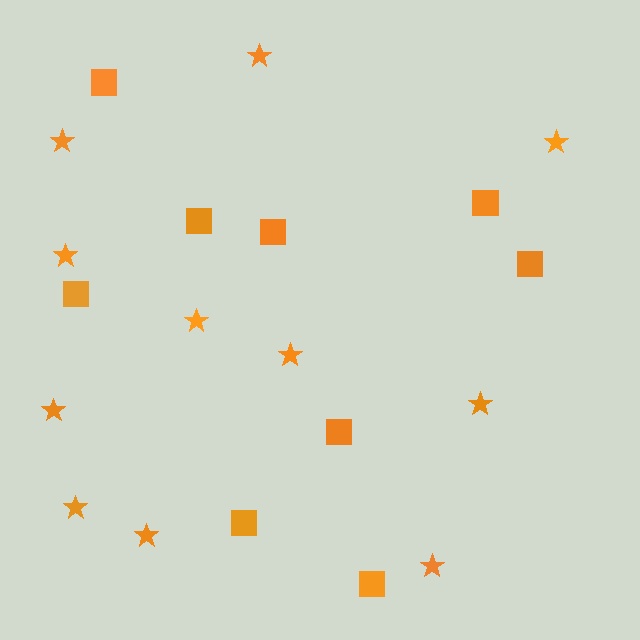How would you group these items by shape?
There are 2 groups: one group of stars (11) and one group of squares (9).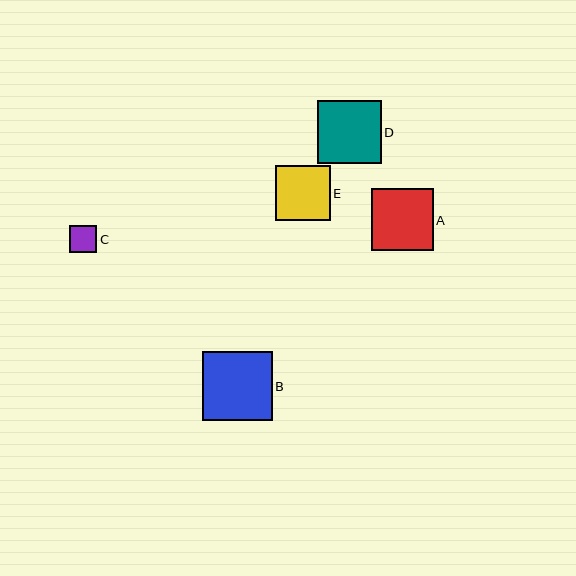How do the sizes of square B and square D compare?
Square B and square D are approximately the same size.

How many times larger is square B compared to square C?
Square B is approximately 2.5 times the size of square C.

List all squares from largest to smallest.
From largest to smallest: B, D, A, E, C.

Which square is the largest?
Square B is the largest with a size of approximately 69 pixels.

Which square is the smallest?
Square C is the smallest with a size of approximately 27 pixels.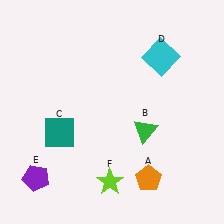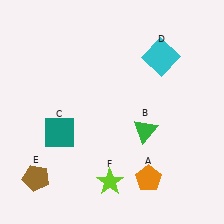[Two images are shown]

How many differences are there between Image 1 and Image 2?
There is 1 difference between the two images.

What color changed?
The pentagon (E) changed from purple in Image 1 to brown in Image 2.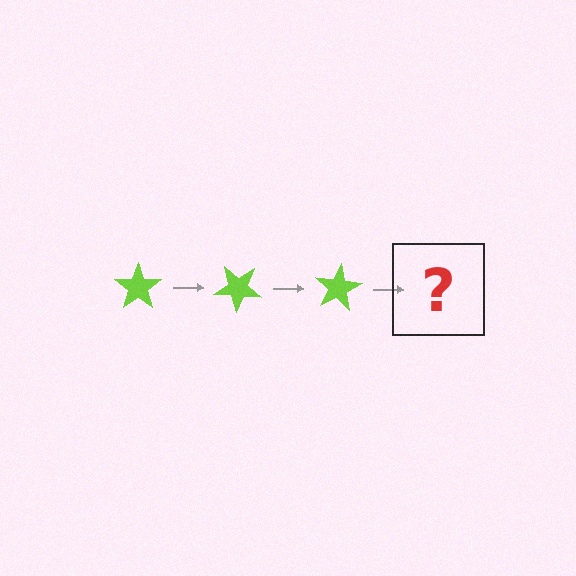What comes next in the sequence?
The next element should be a lime star rotated 120 degrees.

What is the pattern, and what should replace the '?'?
The pattern is that the star rotates 40 degrees each step. The '?' should be a lime star rotated 120 degrees.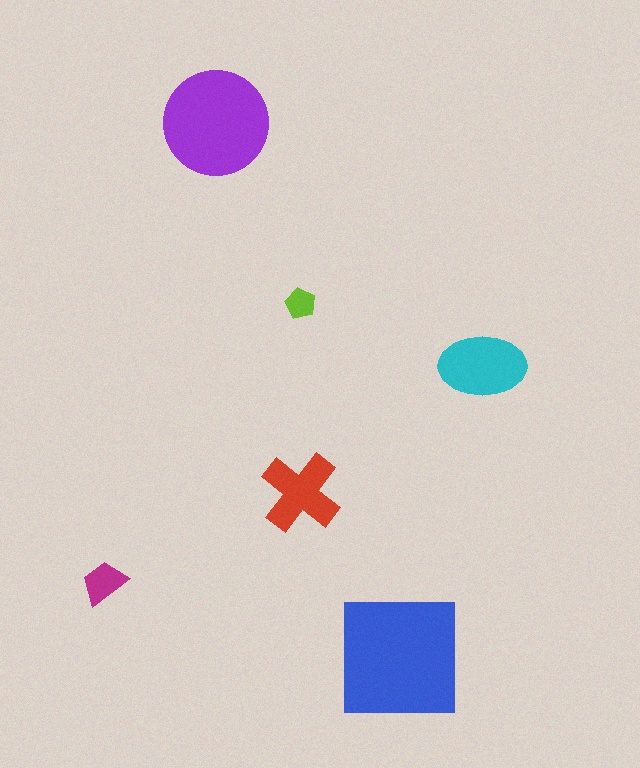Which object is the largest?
The blue square.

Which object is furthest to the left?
The magenta trapezoid is leftmost.